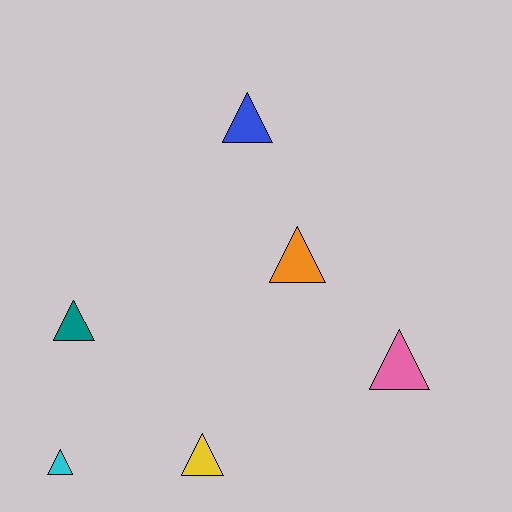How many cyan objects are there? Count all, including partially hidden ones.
There is 1 cyan object.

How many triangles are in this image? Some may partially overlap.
There are 6 triangles.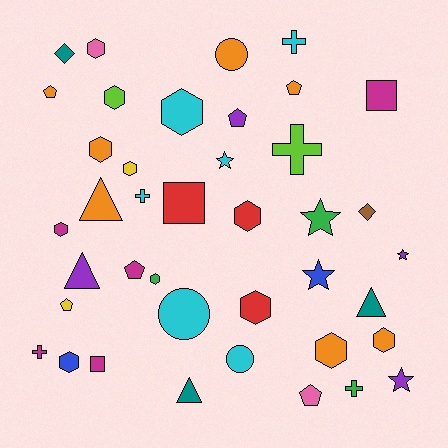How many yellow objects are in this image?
There are 2 yellow objects.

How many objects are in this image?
There are 40 objects.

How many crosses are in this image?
There are 5 crosses.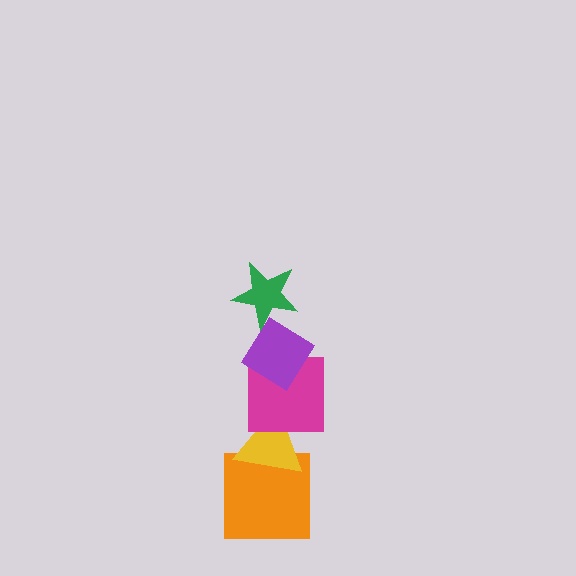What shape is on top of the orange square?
The yellow triangle is on top of the orange square.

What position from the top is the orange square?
The orange square is 5th from the top.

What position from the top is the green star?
The green star is 1st from the top.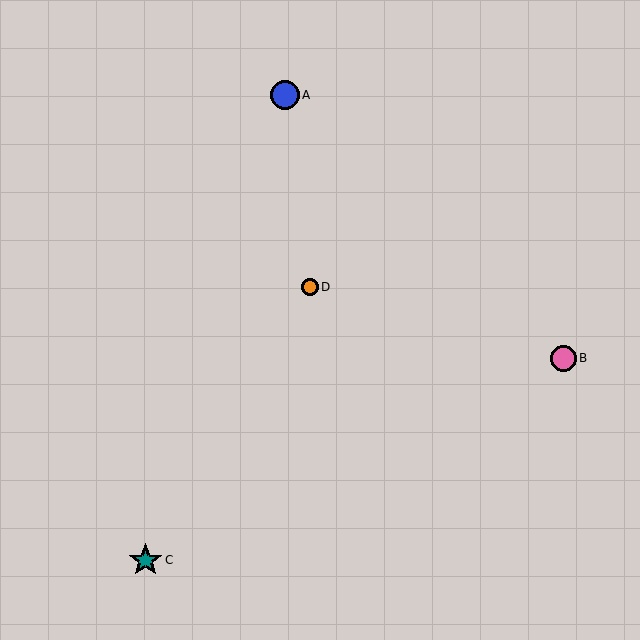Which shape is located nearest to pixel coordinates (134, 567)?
The teal star (labeled C) at (145, 560) is nearest to that location.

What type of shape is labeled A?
Shape A is a blue circle.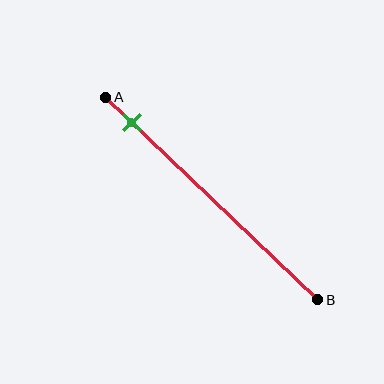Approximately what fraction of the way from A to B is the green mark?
The green mark is approximately 10% of the way from A to B.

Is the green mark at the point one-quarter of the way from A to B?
No, the mark is at about 10% from A, not at the 25% one-quarter point.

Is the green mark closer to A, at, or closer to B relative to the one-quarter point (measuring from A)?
The green mark is closer to point A than the one-quarter point of segment AB.